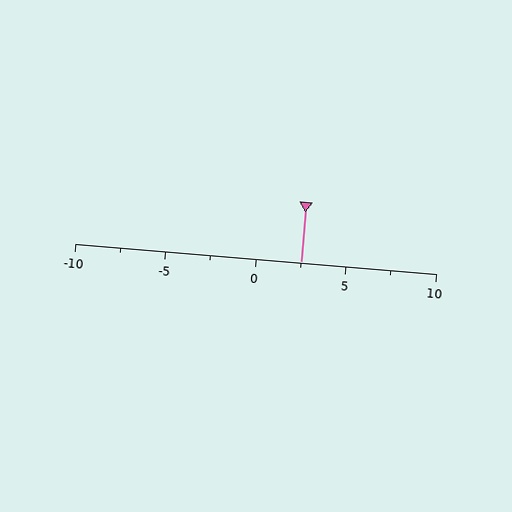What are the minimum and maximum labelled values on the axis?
The axis runs from -10 to 10.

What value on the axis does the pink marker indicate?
The marker indicates approximately 2.5.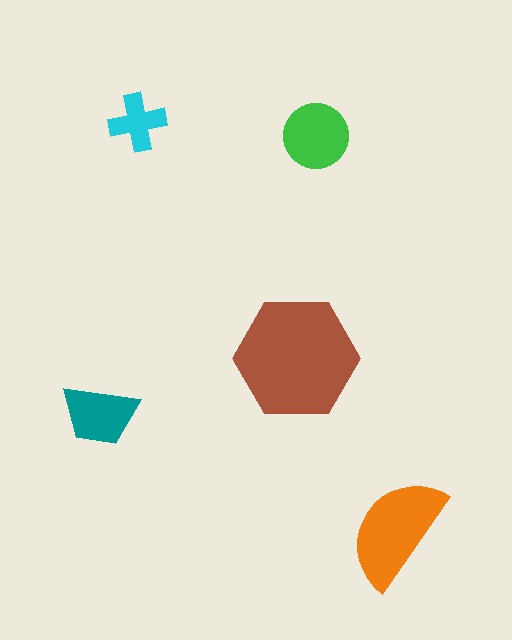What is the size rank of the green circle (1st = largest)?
3rd.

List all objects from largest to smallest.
The brown hexagon, the orange semicircle, the green circle, the teal trapezoid, the cyan cross.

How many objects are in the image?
There are 5 objects in the image.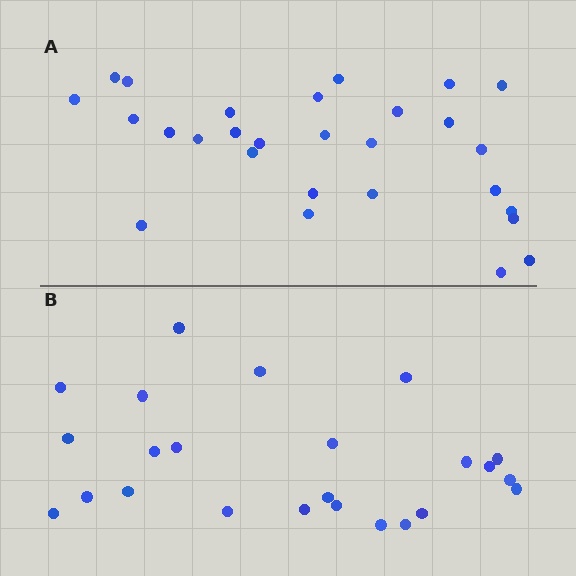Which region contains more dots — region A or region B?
Region A (the top region) has more dots.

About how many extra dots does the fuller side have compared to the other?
Region A has about 4 more dots than region B.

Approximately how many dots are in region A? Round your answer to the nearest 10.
About 30 dots. (The exact count is 28, which rounds to 30.)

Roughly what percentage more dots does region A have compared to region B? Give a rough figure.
About 15% more.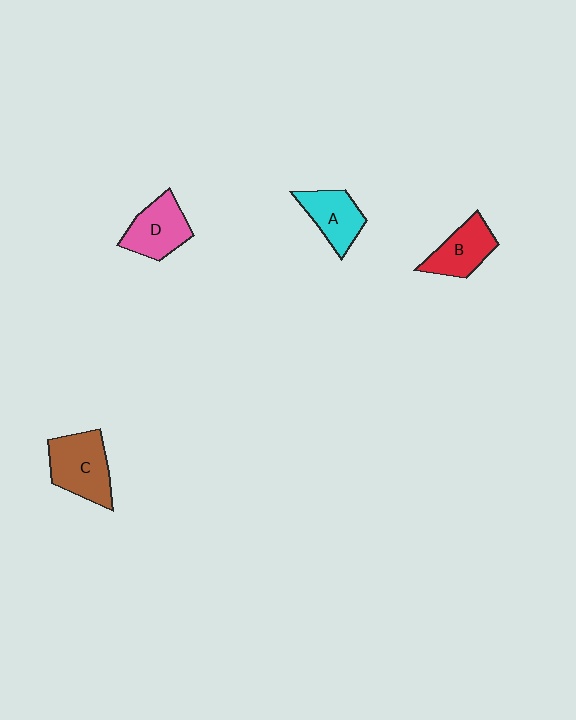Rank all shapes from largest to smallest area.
From largest to smallest: C (brown), D (pink), A (cyan), B (red).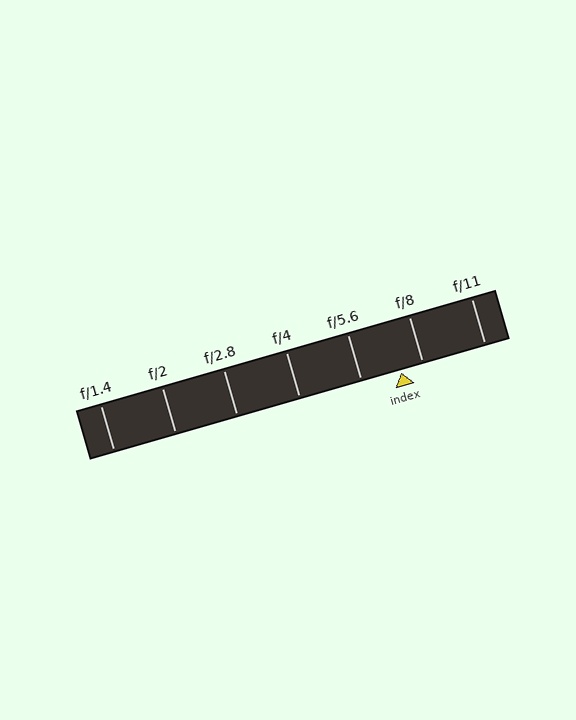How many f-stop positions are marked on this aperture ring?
There are 7 f-stop positions marked.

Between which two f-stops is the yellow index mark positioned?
The index mark is between f/5.6 and f/8.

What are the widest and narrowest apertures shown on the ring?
The widest aperture shown is f/1.4 and the narrowest is f/11.